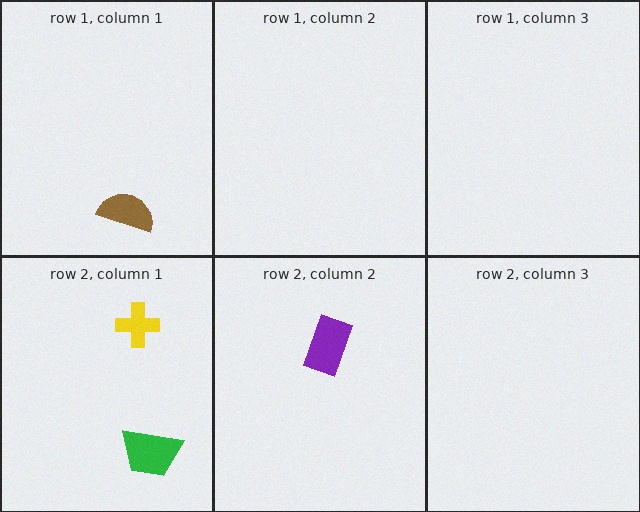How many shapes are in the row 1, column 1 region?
1.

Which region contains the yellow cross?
The row 2, column 1 region.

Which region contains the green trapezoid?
The row 2, column 1 region.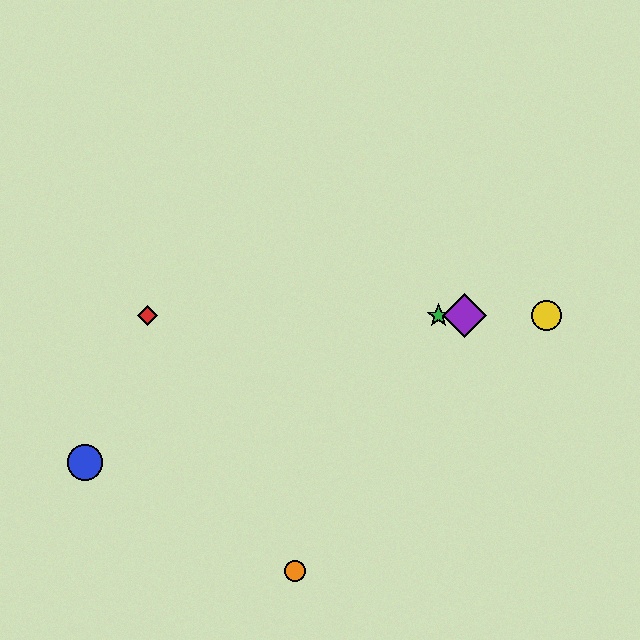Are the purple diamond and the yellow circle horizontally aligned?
Yes, both are at y≈316.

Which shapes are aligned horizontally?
The red diamond, the green star, the yellow circle, the purple diamond are aligned horizontally.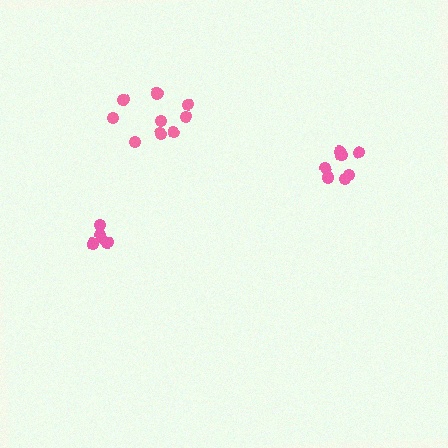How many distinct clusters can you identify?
There are 3 distinct clusters.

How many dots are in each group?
Group 1: 5 dots, Group 2: 7 dots, Group 3: 10 dots (22 total).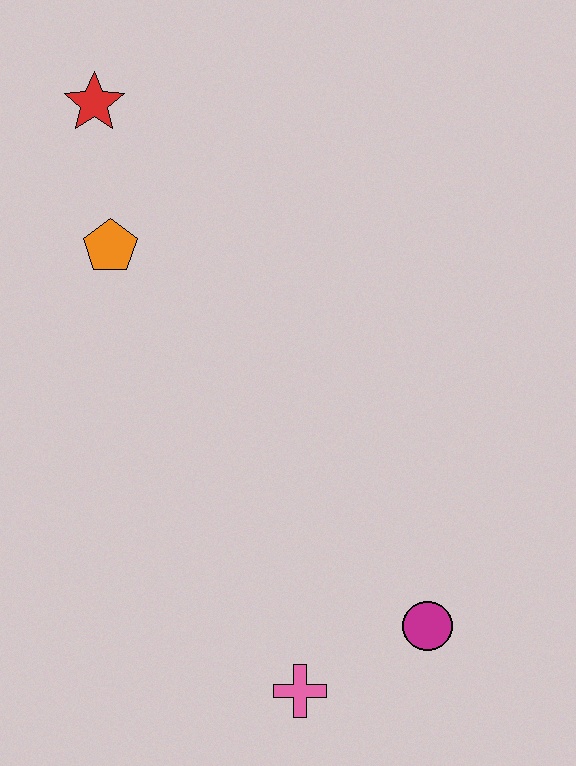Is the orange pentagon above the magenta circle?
Yes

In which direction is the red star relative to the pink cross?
The red star is above the pink cross.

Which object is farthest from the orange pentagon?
The magenta circle is farthest from the orange pentagon.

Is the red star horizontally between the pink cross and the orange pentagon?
No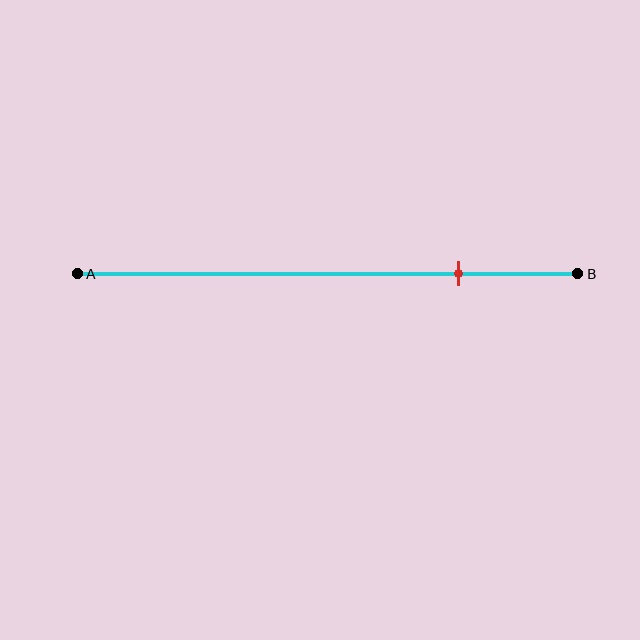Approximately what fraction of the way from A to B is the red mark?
The red mark is approximately 75% of the way from A to B.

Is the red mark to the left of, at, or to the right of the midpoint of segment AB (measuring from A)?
The red mark is to the right of the midpoint of segment AB.